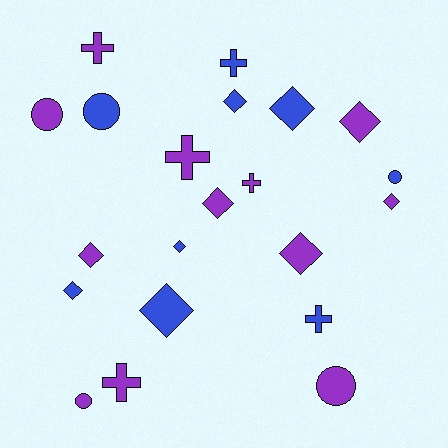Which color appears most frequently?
Purple, with 12 objects.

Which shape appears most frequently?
Diamond, with 10 objects.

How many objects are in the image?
There are 21 objects.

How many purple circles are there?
There are 3 purple circles.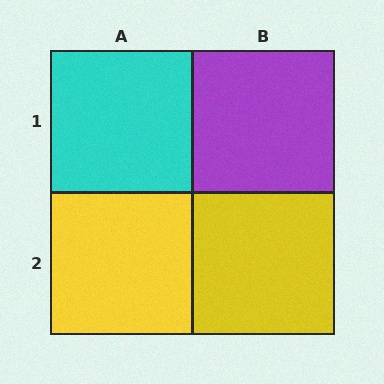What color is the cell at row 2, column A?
Yellow.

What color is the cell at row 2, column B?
Yellow.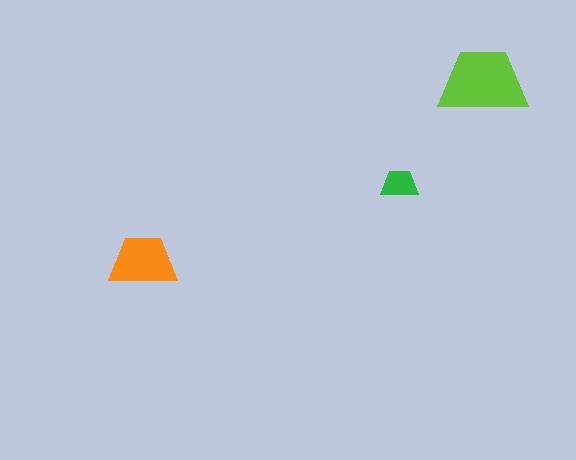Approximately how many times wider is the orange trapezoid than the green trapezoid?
About 2 times wider.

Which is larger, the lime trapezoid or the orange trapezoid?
The lime one.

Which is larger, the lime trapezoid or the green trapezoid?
The lime one.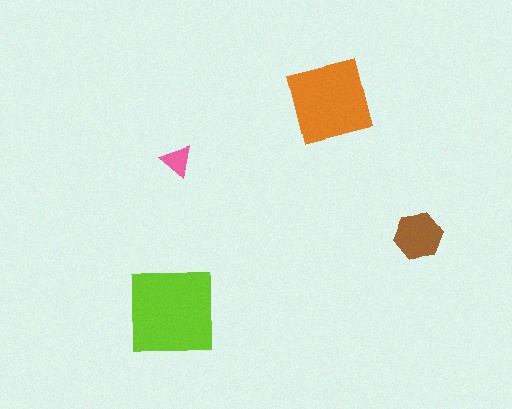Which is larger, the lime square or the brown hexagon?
The lime square.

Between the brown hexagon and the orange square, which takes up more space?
The orange square.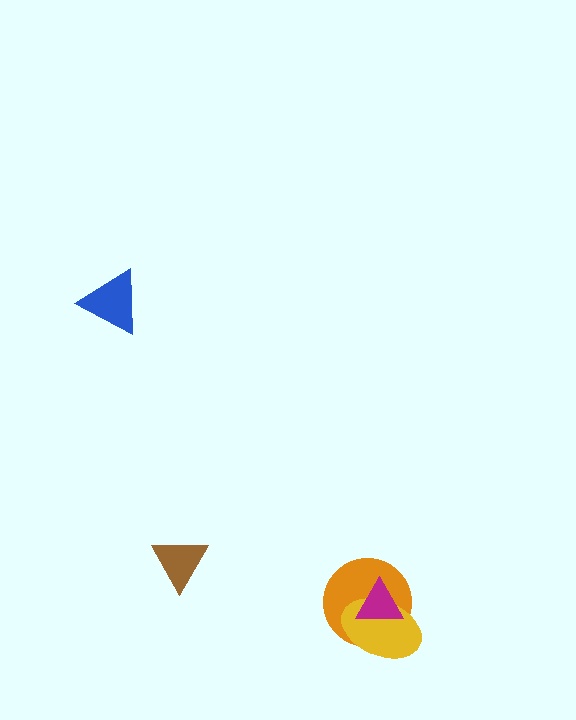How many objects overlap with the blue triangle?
0 objects overlap with the blue triangle.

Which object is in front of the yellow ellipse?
The magenta triangle is in front of the yellow ellipse.